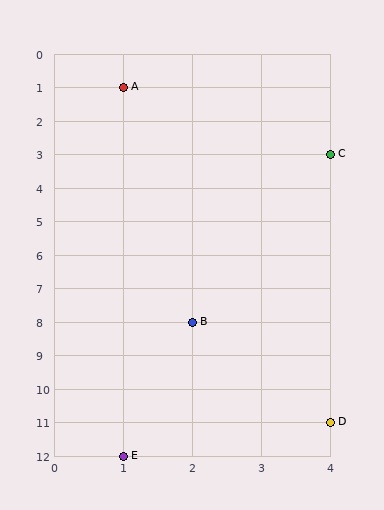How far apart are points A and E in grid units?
Points A and E are 11 rows apart.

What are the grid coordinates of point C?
Point C is at grid coordinates (4, 3).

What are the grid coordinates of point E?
Point E is at grid coordinates (1, 12).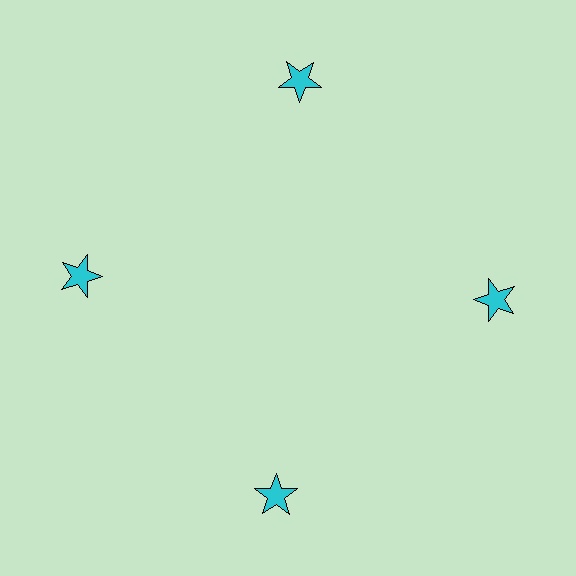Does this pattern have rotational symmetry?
Yes, this pattern has 4-fold rotational symmetry. It looks the same after rotating 90 degrees around the center.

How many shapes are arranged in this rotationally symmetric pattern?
There are 4 shapes, arranged in 4 groups of 1.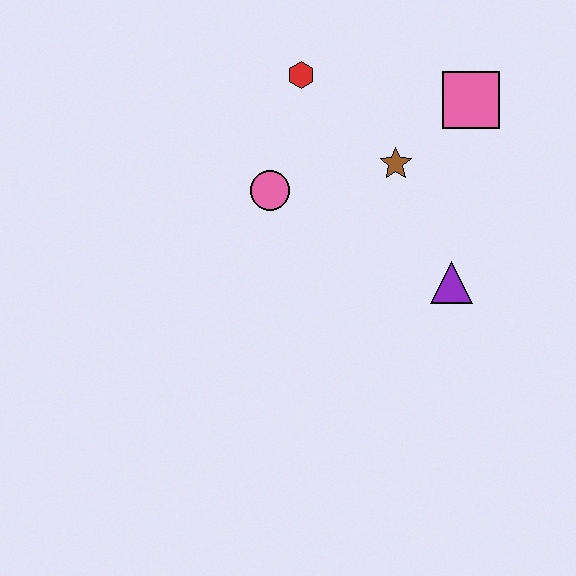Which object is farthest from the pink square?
The pink circle is farthest from the pink square.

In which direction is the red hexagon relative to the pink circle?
The red hexagon is above the pink circle.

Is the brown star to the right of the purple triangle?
No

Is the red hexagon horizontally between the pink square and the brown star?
No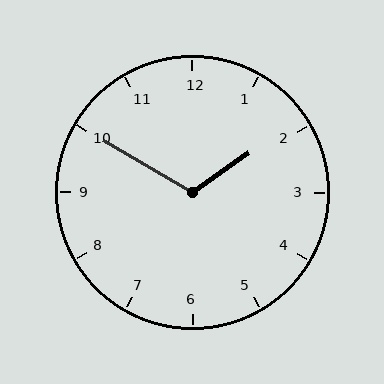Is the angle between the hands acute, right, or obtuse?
It is obtuse.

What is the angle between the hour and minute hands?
Approximately 115 degrees.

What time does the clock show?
1:50.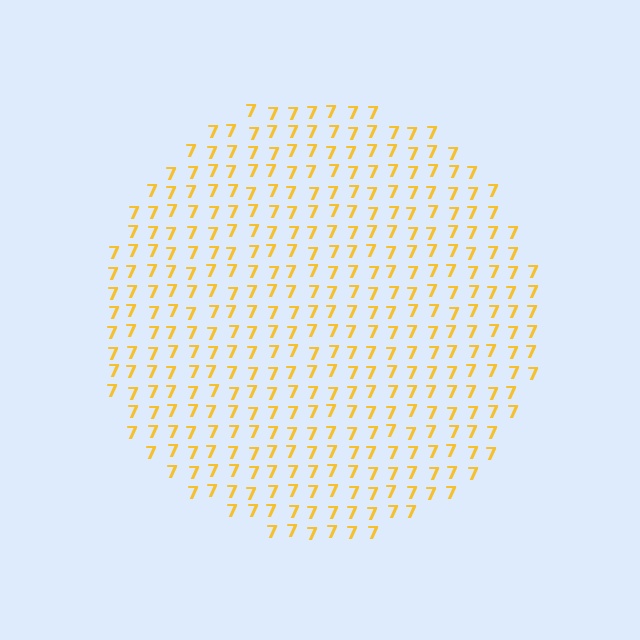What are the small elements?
The small elements are digit 7's.